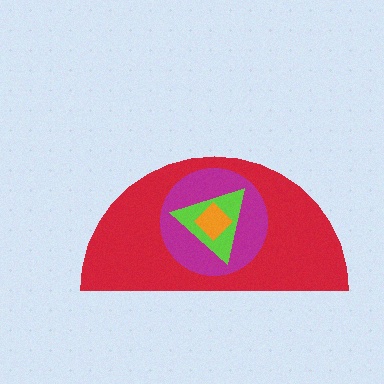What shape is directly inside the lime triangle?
The orange diamond.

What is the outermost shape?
The red semicircle.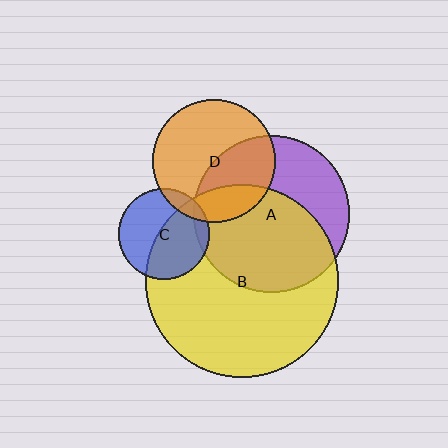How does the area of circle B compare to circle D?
Approximately 2.4 times.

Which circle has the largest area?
Circle B (yellow).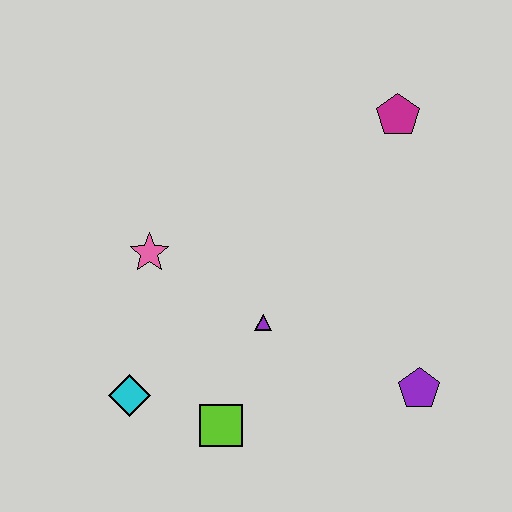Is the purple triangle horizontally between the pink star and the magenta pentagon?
Yes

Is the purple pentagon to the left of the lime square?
No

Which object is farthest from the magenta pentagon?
The cyan diamond is farthest from the magenta pentagon.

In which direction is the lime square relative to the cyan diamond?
The lime square is to the right of the cyan diamond.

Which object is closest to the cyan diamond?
The lime square is closest to the cyan diamond.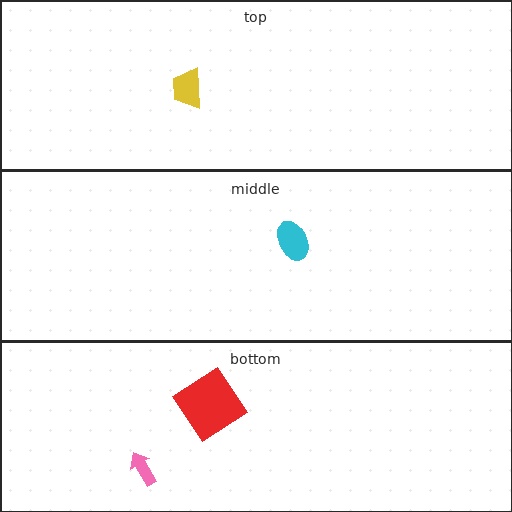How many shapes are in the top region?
1.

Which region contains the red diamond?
The bottom region.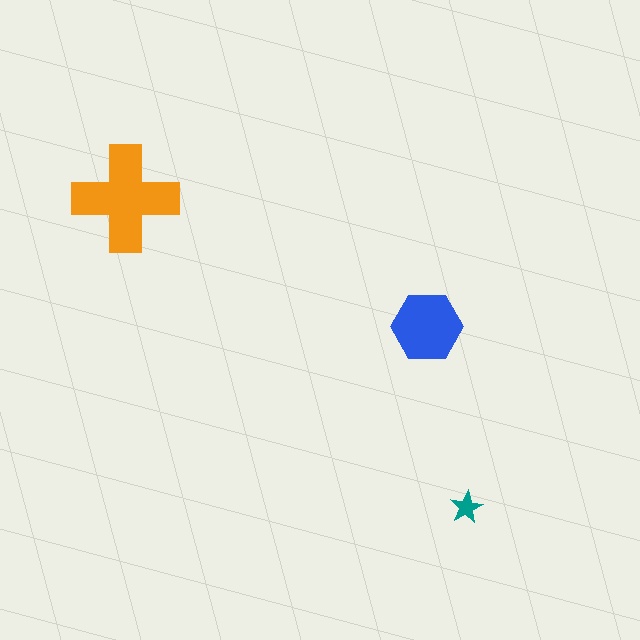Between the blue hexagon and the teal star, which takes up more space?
The blue hexagon.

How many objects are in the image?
There are 3 objects in the image.